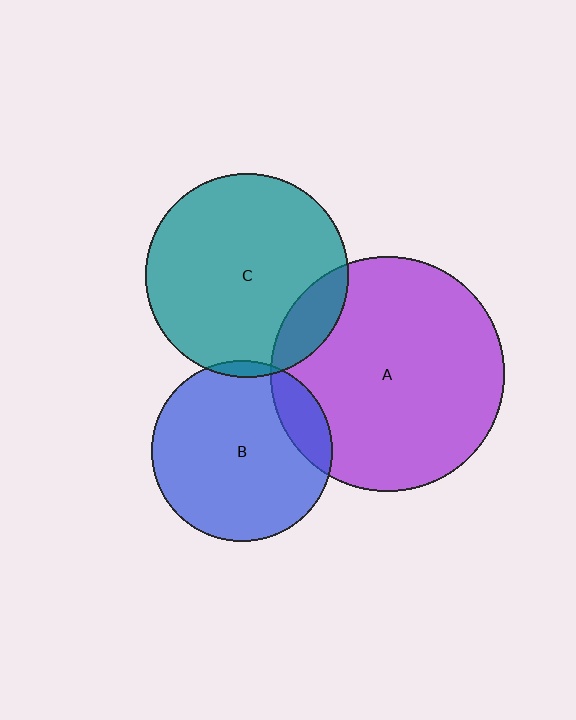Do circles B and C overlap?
Yes.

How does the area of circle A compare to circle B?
Approximately 1.7 times.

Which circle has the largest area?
Circle A (purple).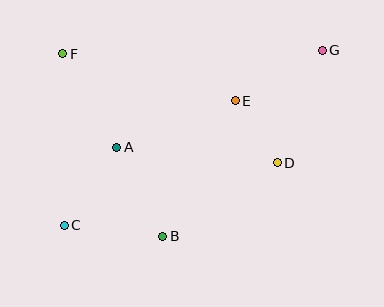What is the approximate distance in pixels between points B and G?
The distance between B and G is approximately 245 pixels.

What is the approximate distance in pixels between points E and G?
The distance between E and G is approximately 101 pixels.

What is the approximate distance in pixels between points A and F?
The distance between A and F is approximately 108 pixels.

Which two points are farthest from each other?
Points C and G are farthest from each other.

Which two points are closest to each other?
Points D and E are closest to each other.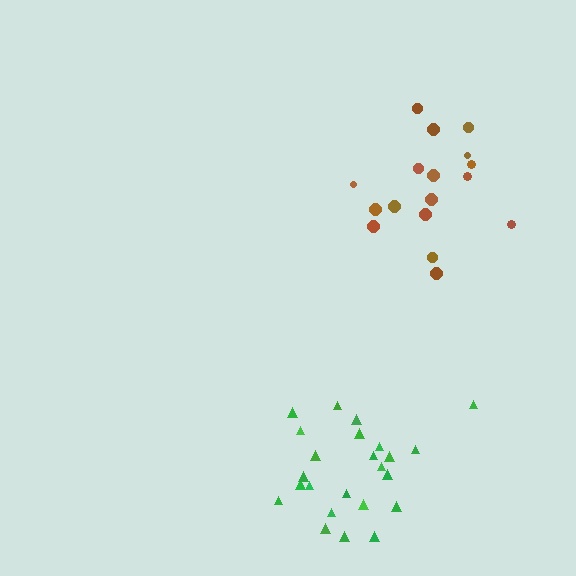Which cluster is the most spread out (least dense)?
Green.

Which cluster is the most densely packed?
Brown.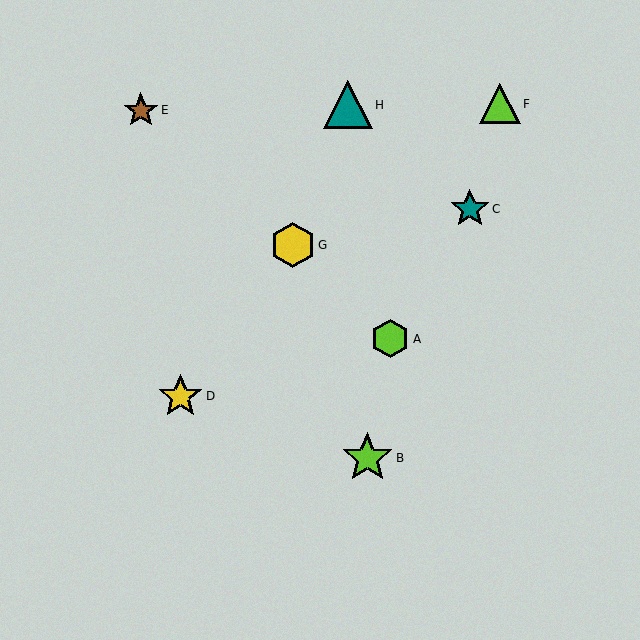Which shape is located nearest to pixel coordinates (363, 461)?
The lime star (labeled B) at (367, 458) is nearest to that location.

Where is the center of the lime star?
The center of the lime star is at (367, 458).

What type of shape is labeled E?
Shape E is a brown star.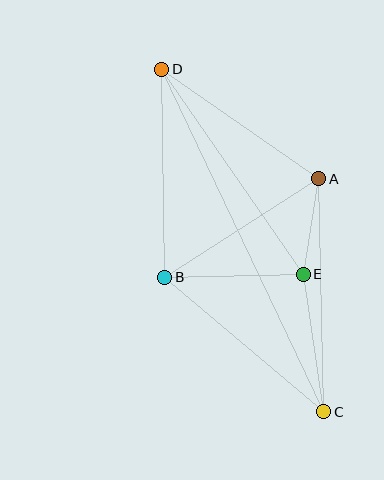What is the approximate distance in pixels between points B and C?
The distance between B and C is approximately 208 pixels.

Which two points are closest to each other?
Points A and E are closest to each other.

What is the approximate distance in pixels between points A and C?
The distance between A and C is approximately 233 pixels.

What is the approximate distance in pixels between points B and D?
The distance between B and D is approximately 208 pixels.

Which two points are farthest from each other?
Points C and D are farthest from each other.